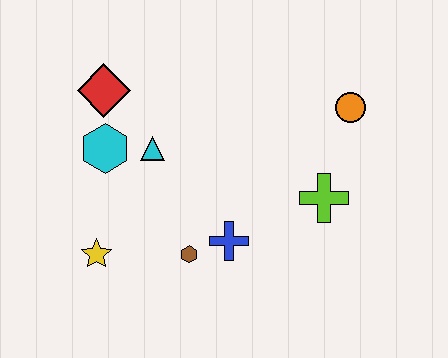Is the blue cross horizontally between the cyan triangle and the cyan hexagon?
No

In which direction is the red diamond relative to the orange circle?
The red diamond is to the left of the orange circle.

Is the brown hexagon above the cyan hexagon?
No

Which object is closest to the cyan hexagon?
The cyan triangle is closest to the cyan hexagon.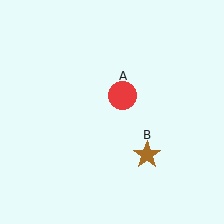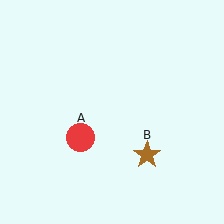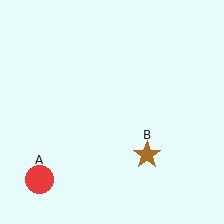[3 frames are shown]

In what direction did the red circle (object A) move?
The red circle (object A) moved down and to the left.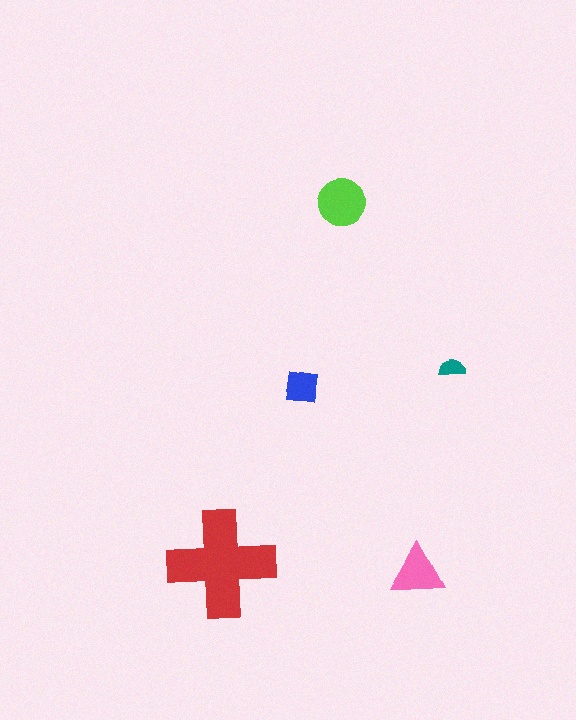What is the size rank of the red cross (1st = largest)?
1st.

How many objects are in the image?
There are 5 objects in the image.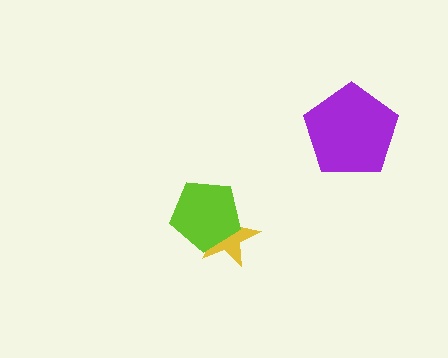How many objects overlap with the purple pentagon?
0 objects overlap with the purple pentagon.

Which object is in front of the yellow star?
The lime pentagon is in front of the yellow star.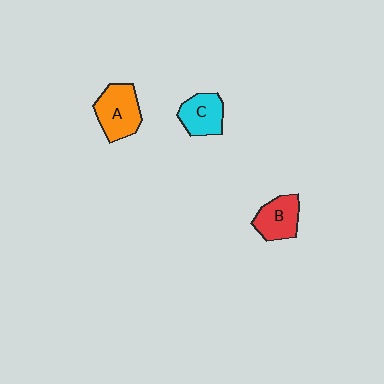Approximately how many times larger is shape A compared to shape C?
Approximately 1.3 times.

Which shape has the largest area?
Shape A (orange).